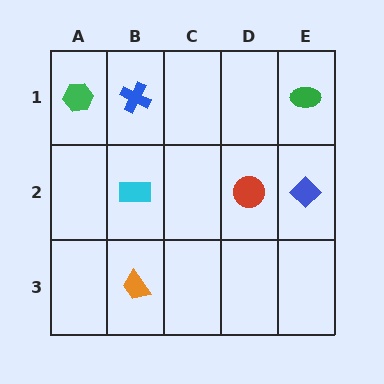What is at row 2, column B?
A cyan rectangle.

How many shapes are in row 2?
3 shapes.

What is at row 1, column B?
A blue cross.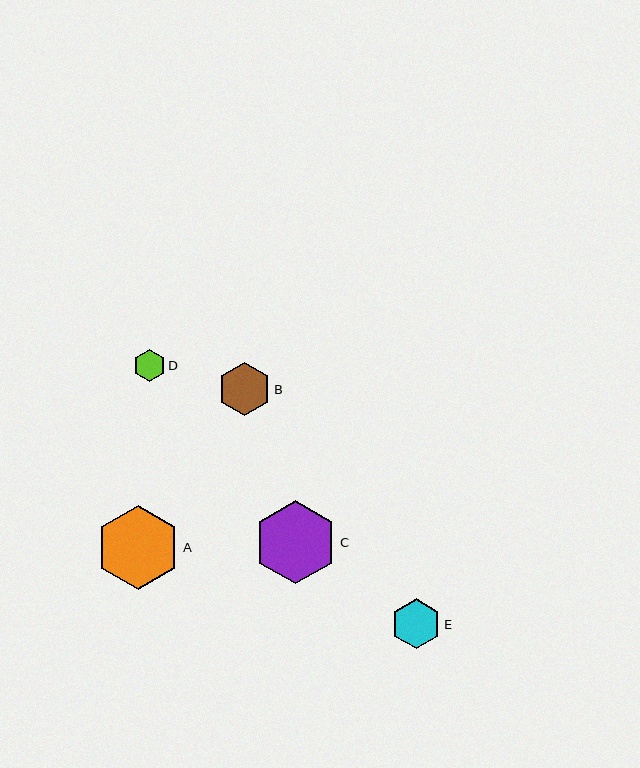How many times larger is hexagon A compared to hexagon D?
Hexagon A is approximately 2.6 times the size of hexagon D.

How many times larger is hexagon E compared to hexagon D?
Hexagon E is approximately 1.6 times the size of hexagon D.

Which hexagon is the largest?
Hexagon A is the largest with a size of approximately 84 pixels.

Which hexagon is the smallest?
Hexagon D is the smallest with a size of approximately 32 pixels.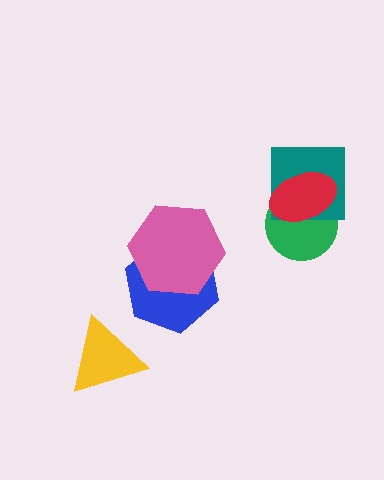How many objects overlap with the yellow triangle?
0 objects overlap with the yellow triangle.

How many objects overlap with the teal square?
2 objects overlap with the teal square.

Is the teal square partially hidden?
Yes, it is partially covered by another shape.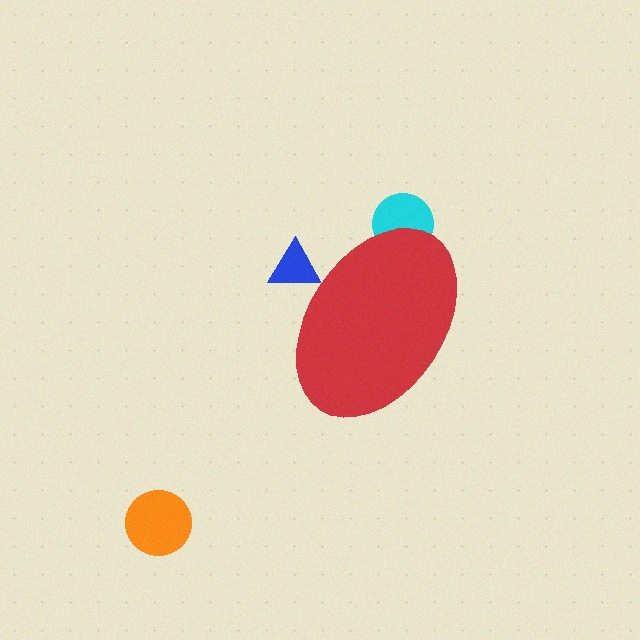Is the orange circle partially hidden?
No, the orange circle is fully visible.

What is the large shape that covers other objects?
A red ellipse.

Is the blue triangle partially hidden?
Yes, the blue triangle is partially hidden behind the red ellipse.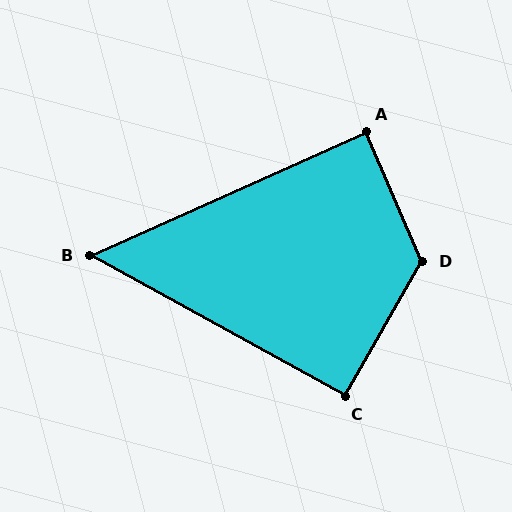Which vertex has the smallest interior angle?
B, at approximately 53 degrees.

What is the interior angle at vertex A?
Approximately 89 degrees (approximately right).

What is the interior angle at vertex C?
Approximately 91 degrees (approximately right).